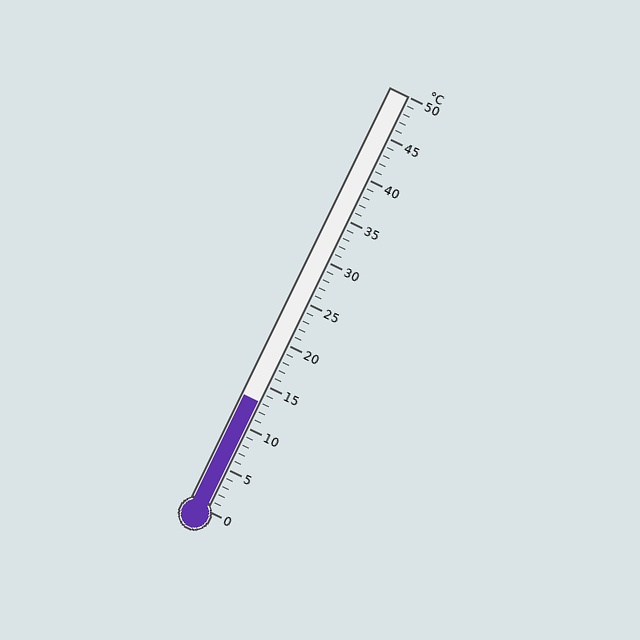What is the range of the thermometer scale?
The thermometer scale ranges from 0°C to 50°C.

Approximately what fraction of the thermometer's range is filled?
The thermometer is filled to approximately 25% of its range.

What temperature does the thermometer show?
The thermometer shows approximately 13°C.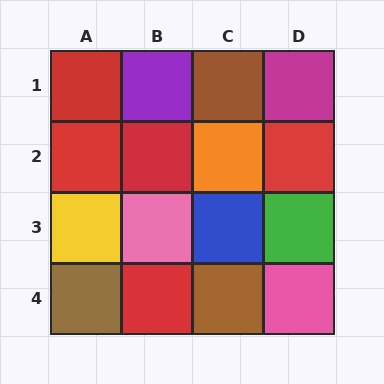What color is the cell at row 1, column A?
Red.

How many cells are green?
1 cell is green.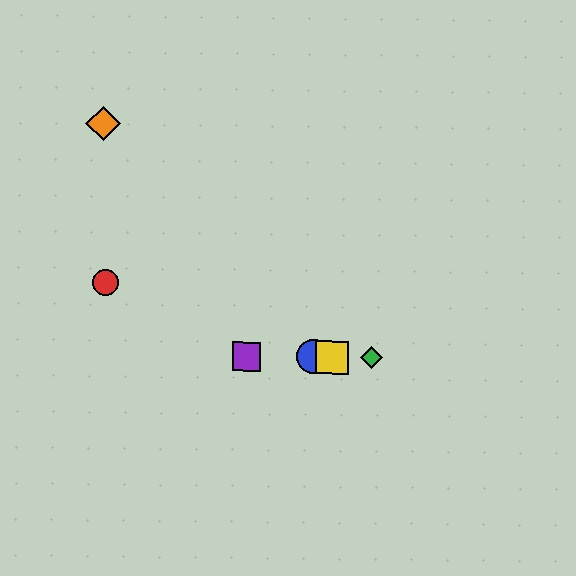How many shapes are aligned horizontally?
4 shapes (the blue circle, the green diamond, the yellow square, the purple square) are aligned horizontally.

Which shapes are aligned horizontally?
The blue circle, the green diamond, the yellow square, the purple square are aligned horizontally.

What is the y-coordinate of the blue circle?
The blue circle is at y≈357.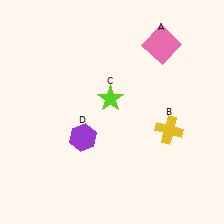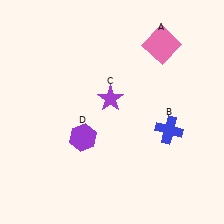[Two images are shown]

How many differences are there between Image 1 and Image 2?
There are 2 differences between the two images.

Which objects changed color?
B changed from yellow to blue. C changed from lime to purple.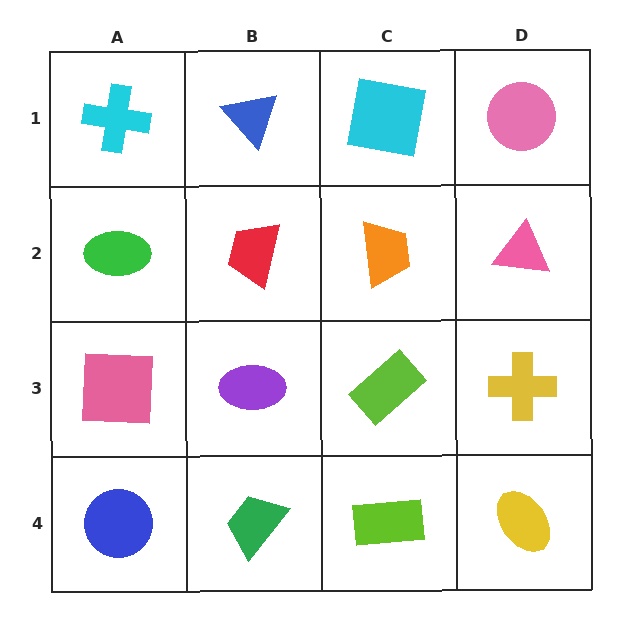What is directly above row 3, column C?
An orange trapezoid.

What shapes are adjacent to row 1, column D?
A pink triangle (row 2, column D), a cyan square (row 1, column C).